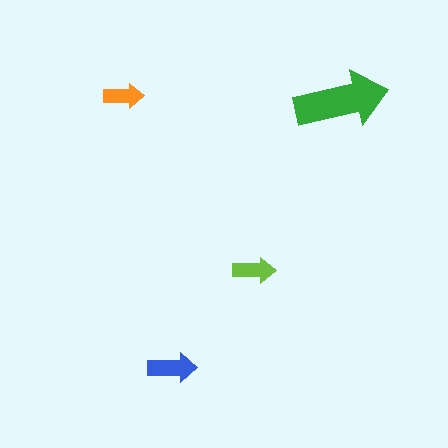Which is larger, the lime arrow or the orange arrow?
The lime one.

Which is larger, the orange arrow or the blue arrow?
The blue one.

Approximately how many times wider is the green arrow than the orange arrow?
About 2.5 times wider.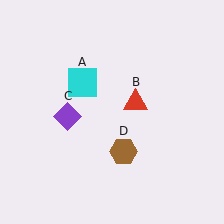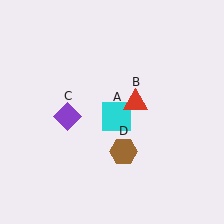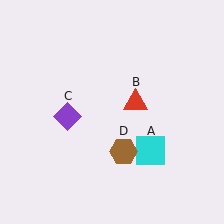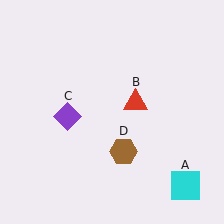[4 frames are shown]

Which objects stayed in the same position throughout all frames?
Red triangle (object B) and purple diamond (object C) and brown hexagon (object D) remained stationary.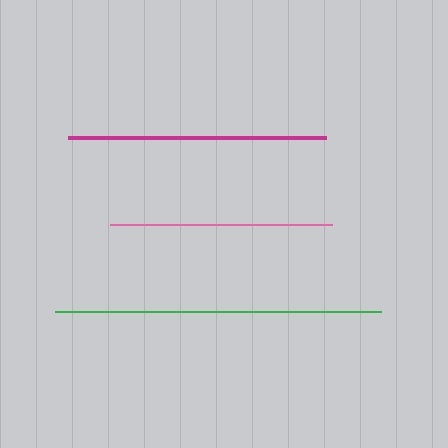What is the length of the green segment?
The green segment is approximately 327 pixels long.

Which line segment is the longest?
The green line is the longest at approximately 327 pixels.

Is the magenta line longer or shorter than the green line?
The green line is longer than the magenta line.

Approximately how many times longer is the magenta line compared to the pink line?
The magenta line is approximately 1.2 times the length of the pink line.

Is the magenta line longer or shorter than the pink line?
The magenta line is longer than the pink line.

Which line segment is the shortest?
The pink line is the shortest at approximately 222 pixels.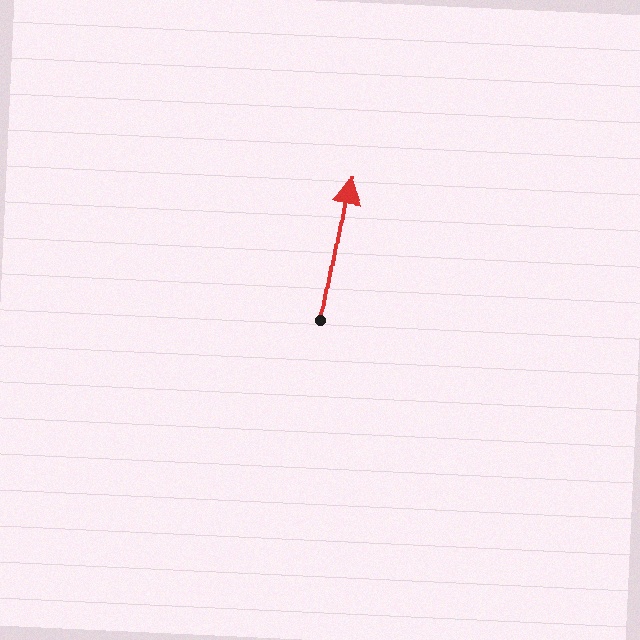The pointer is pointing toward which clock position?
Roughly 12 o'clock.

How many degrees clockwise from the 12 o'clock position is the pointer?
Approximately 10 degrees.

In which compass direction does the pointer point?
North.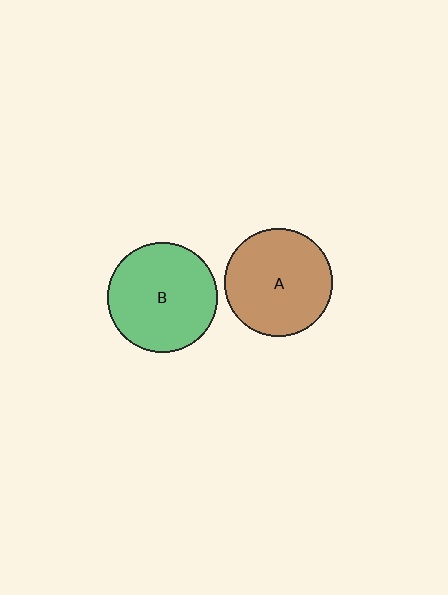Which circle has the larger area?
Circle B (green).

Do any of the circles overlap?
No, none of the circles overlap.